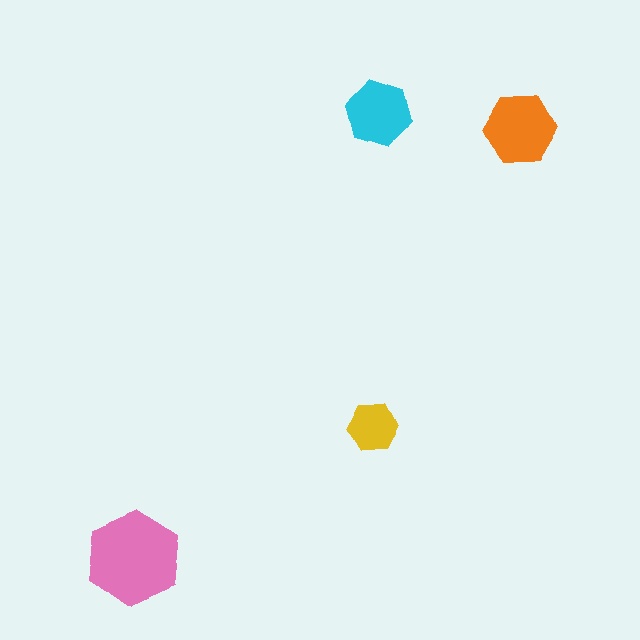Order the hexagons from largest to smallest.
the pink one, the orange one, the cyan one, the yellow one.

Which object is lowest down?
The pink hexagon is bottommost.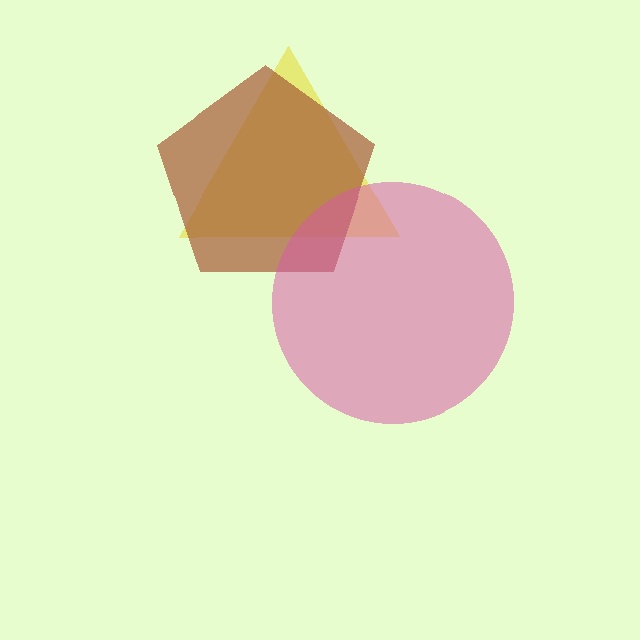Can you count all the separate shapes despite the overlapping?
Yes, there are 3 separate shapes.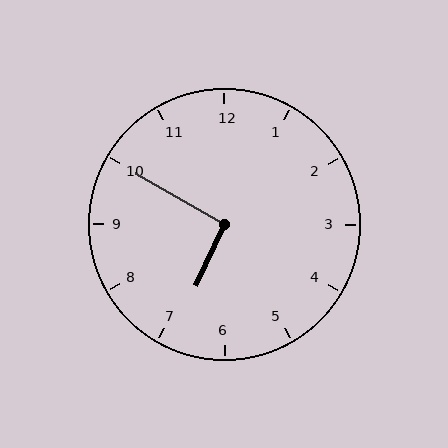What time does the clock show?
6:50.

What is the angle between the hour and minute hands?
Approximately 95 degrees.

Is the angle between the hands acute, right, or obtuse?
It is right.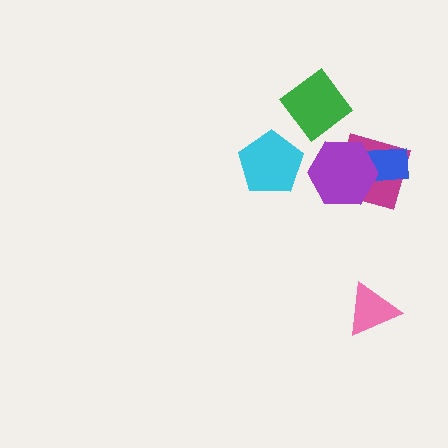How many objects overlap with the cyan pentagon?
0 objects overlap with the cyan pentagon.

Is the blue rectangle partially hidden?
Yes, it is partially covered by another shape.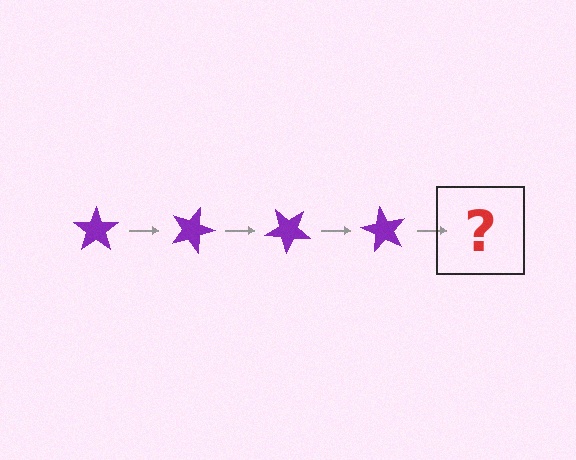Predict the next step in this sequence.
The next step is a purple star rotated 80 degrees.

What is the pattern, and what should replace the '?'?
The pattern is that the star rotates 20 degrees each step. The '?' should be a purple star rotated 80 degrees.